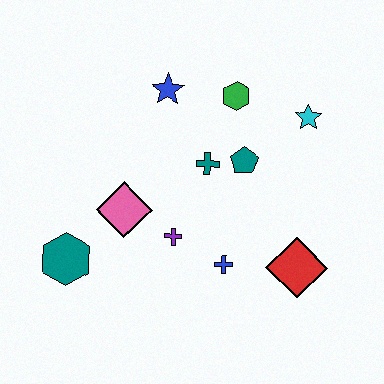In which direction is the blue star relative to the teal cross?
The blue star is above the teal cross.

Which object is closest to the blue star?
The green hexagon is closest to the blue star.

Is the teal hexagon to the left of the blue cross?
Yes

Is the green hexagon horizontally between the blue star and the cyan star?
Yes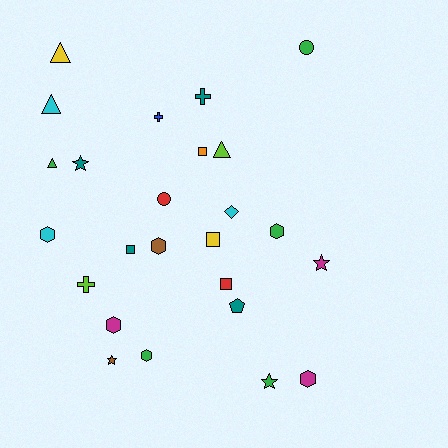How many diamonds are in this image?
There is 1 diamond.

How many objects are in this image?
There are 25 objects.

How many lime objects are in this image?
There are 2 lime objects.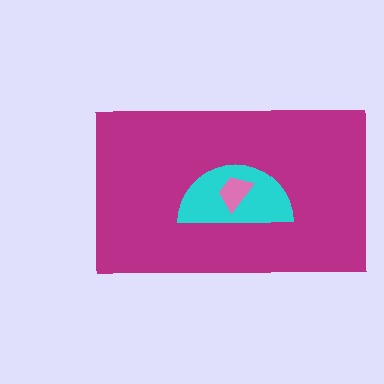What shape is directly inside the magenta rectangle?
The cyan semicircle.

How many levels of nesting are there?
3.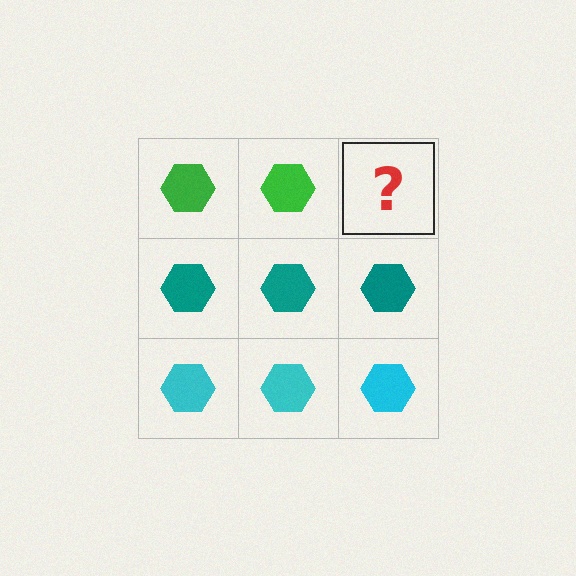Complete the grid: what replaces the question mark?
The question mark should be replaced with a green hexagon.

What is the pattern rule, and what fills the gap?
The rule is that each row has a consistent color. The gap should be filled with a green hexagon.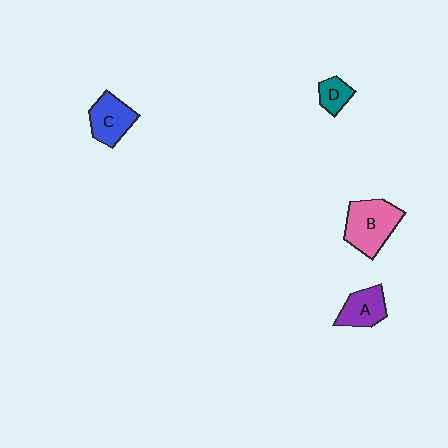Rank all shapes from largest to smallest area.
From largest to smallest: B (pink), C (blue), A (purple), D (teal).